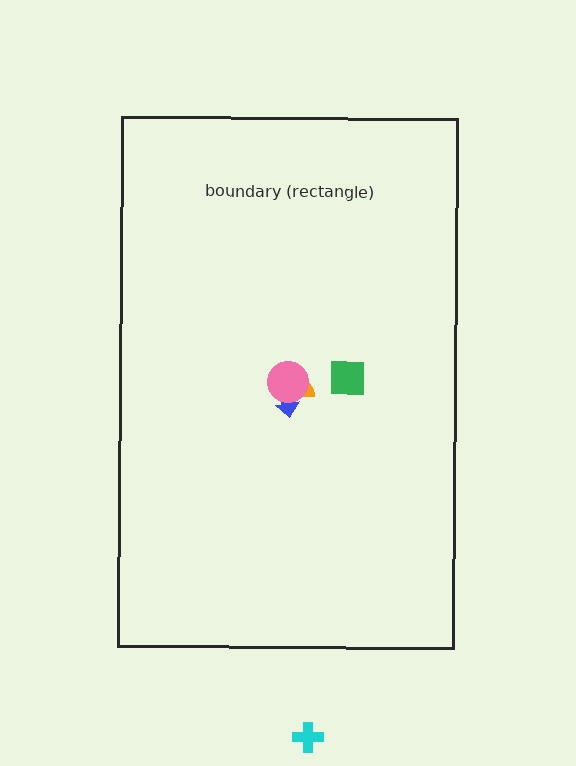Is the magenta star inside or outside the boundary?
Inside.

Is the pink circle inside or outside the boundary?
Inside.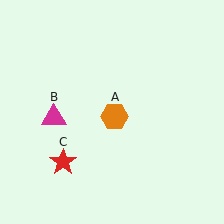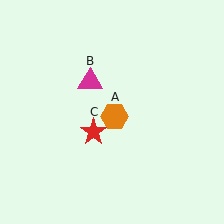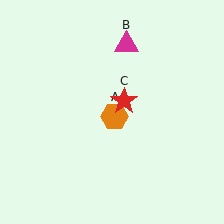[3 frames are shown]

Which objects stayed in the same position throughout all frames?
Orange hexagon (object A) remained stationary.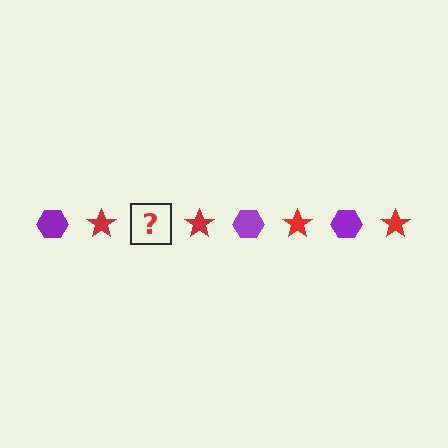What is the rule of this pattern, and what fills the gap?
The rule is that the pattern alternates between purple hexagon and red star. The gap should be filled with a purple hexagon.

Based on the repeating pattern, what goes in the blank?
The blank should be a purple hexagon.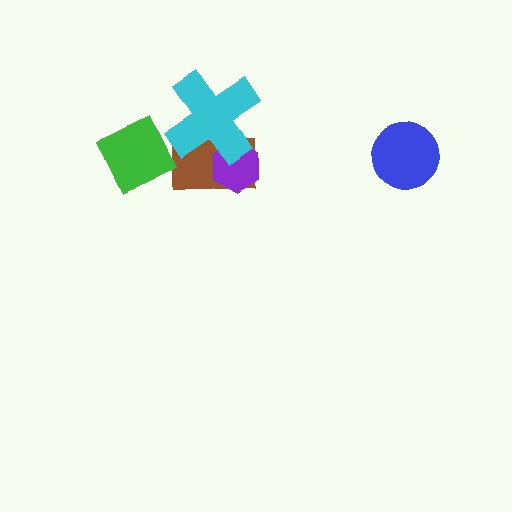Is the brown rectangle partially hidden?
Yes, it is partially covered by another shape.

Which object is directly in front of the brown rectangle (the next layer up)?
The purple hexagon is directly in front of the brown rectangle.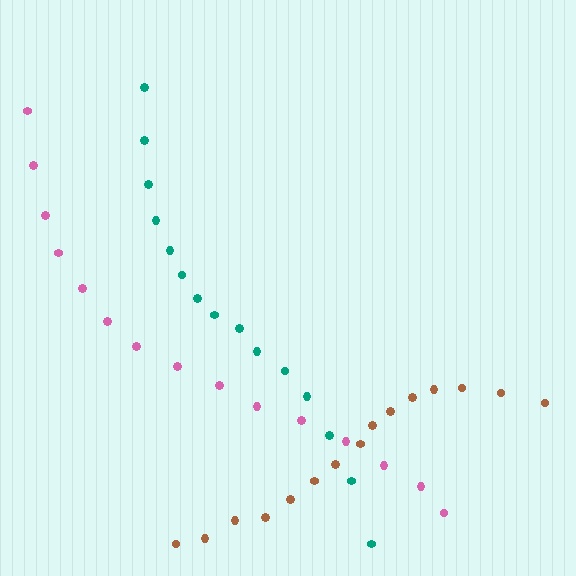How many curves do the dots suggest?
There are 3 distinct paths.